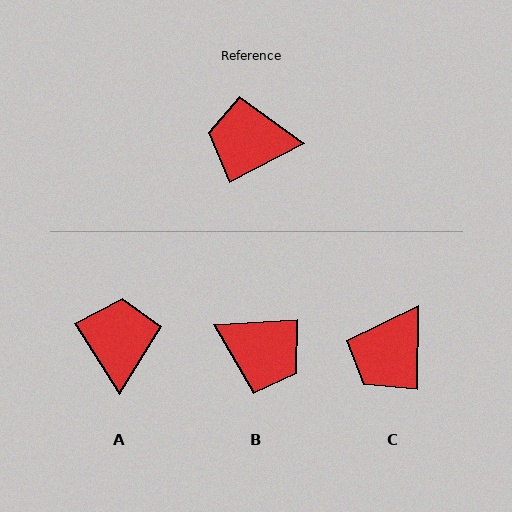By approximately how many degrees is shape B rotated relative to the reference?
Approximately 156 degrees counter-clockwise.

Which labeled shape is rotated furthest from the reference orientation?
B, about 156 degrees away.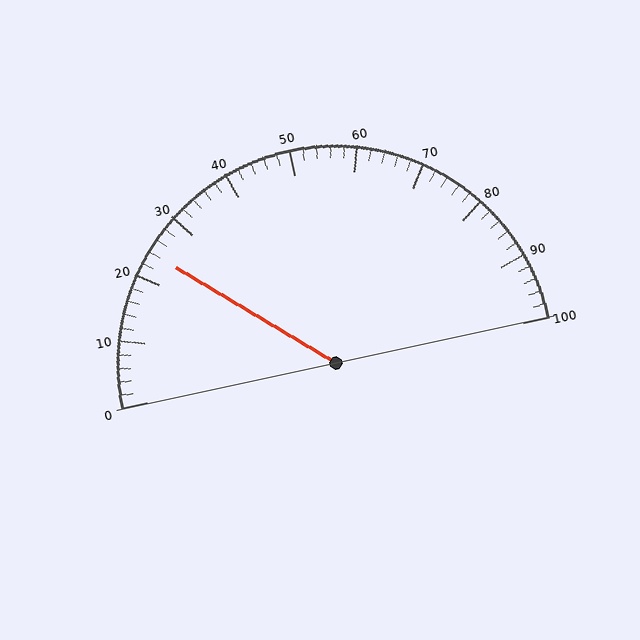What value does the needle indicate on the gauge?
The needle indicates approximately 24.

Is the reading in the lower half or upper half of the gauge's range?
The reading is in the lower half of the range (0 to 100).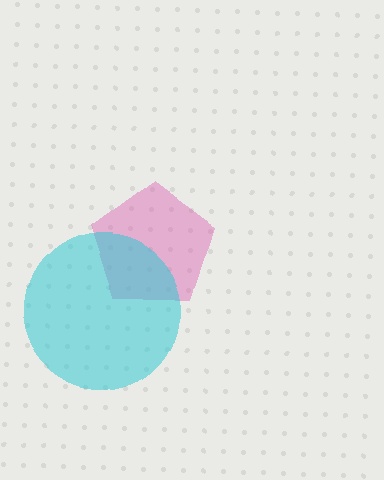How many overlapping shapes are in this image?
There are 2 overlapping shapes in the image.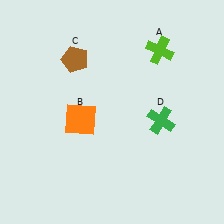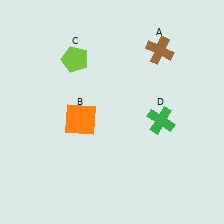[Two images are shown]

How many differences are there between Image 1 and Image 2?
There are 2 differences between the two images.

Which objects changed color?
A changed from lime to brown. C changed from brown to lime.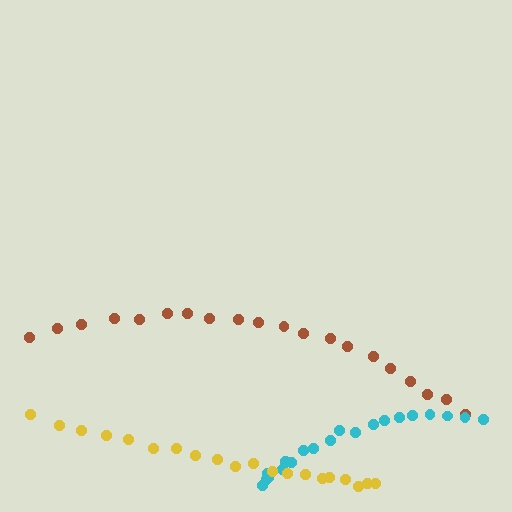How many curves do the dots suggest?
There are 3 distinct paths.